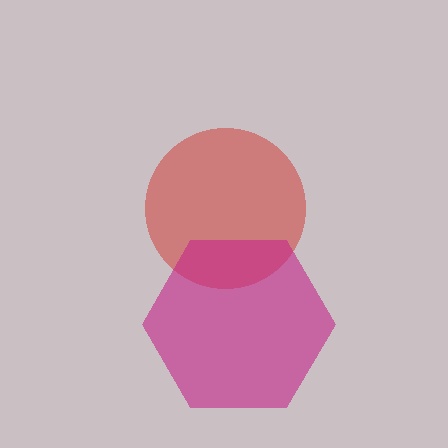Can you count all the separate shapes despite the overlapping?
Yes, there are 2 separate shapes.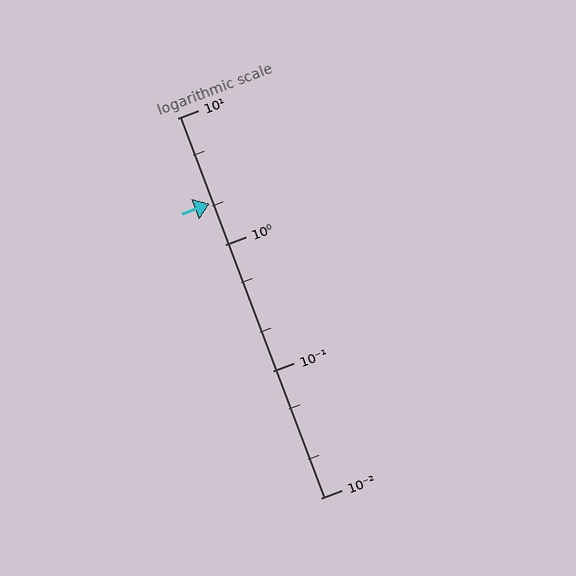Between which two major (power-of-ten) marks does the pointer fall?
The pointer is between 1 and 10.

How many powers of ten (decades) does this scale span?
The scale spans 3 decades, from 0.01 to 10.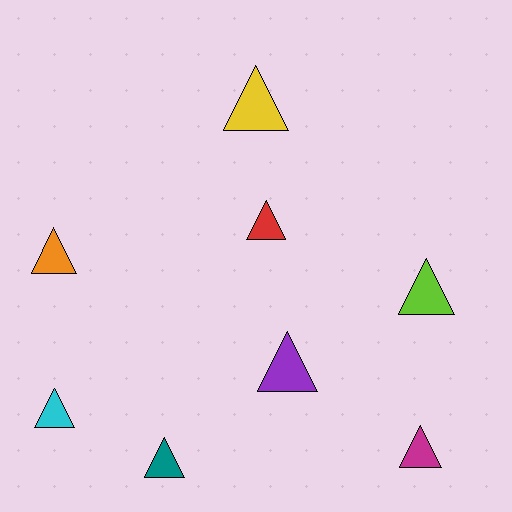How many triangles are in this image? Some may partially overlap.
There are 8 triangles.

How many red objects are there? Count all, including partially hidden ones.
There is 1 red object.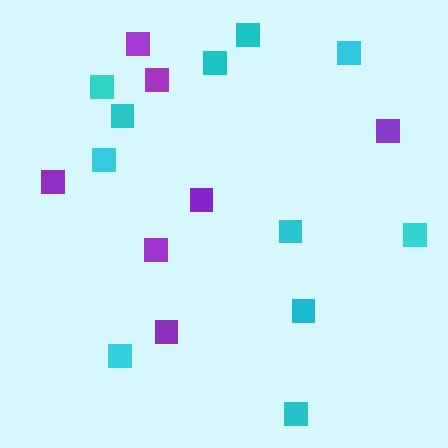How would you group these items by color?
There are 2 groups: one group of purple squares (7) and one group of cyan squares (11).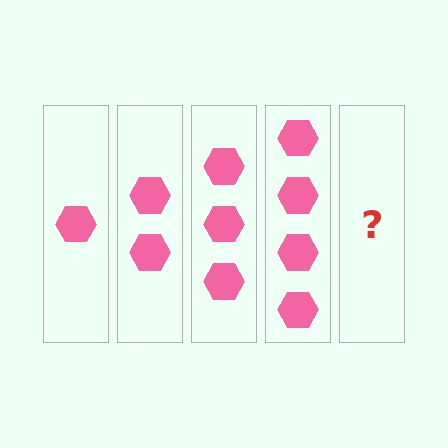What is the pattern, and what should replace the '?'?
The pattern is that each step adds one more hexagon. The '?' should be 5 hexagons.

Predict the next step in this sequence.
The next step is 5 hexagons.